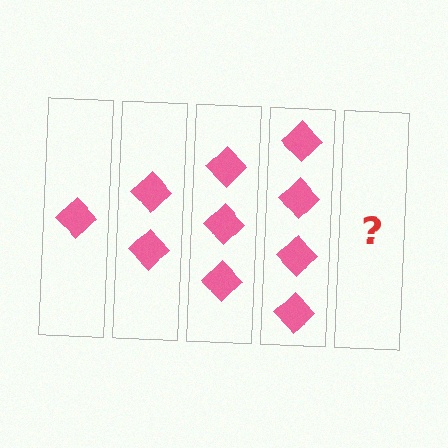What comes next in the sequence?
The next element should be 5 diamonds.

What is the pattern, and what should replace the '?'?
The pattern is that each step adds one more diamond. The '?' should be 5 diamonds.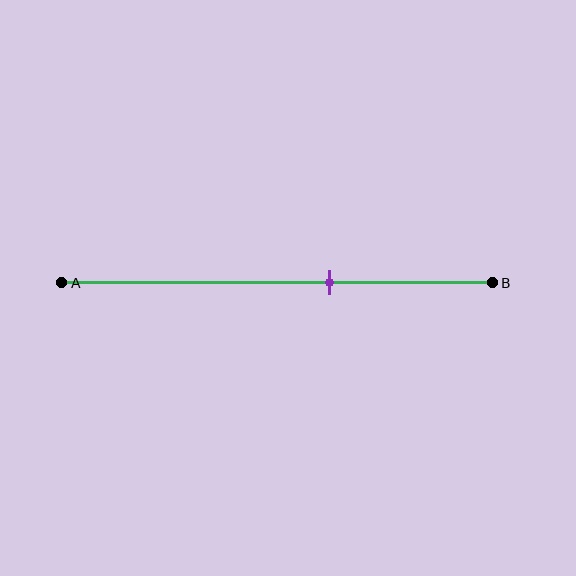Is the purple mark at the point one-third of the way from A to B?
No, the mark is at about 60% from A, not at the 33% one-third point.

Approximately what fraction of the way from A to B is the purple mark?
The purple mark is approximately 60% of the way from A to B.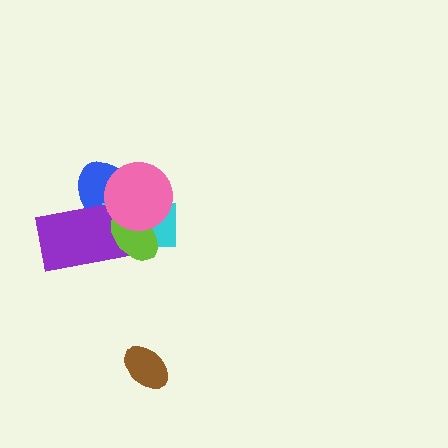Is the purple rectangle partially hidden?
Yes, it is partially covered by another shape.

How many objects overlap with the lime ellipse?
4 objects overlap with the lime ellipse.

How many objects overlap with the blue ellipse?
4 objects overlap with the blue ellipse.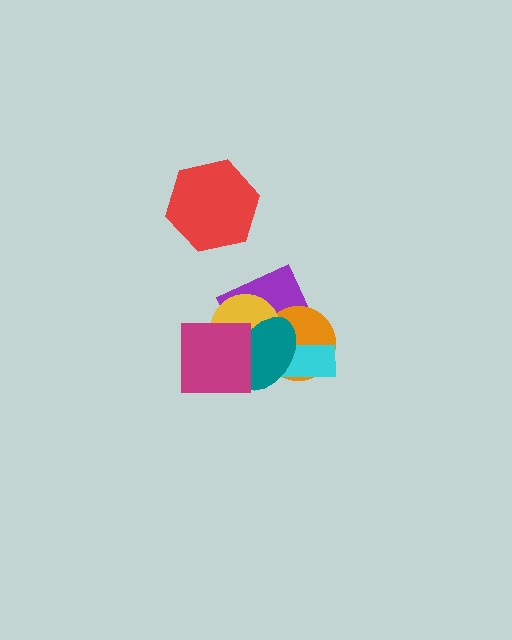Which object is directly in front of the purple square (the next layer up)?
The orange circle is directly in front of the purple square.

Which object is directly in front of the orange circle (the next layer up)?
The cyan rectangle is directly in front of the orange circle.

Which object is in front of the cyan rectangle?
The teal ellipse is in front of the cyan rectangle.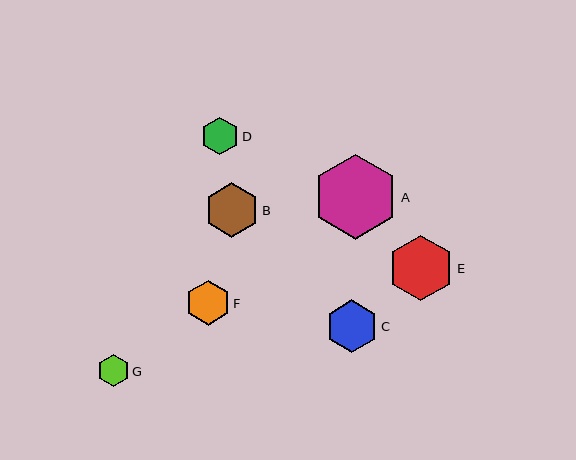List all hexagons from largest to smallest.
From largest to smallest: A, E, B, C, F, D, G.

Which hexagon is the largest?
Hexagon A is the largest with a size of approximately 85 pixels.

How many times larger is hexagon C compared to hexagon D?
Hexagon C is approximately 1.4 times the size of hexagon D.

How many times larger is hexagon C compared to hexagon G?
Hexagon C is approximately 1.7 times the size of hexagon G.